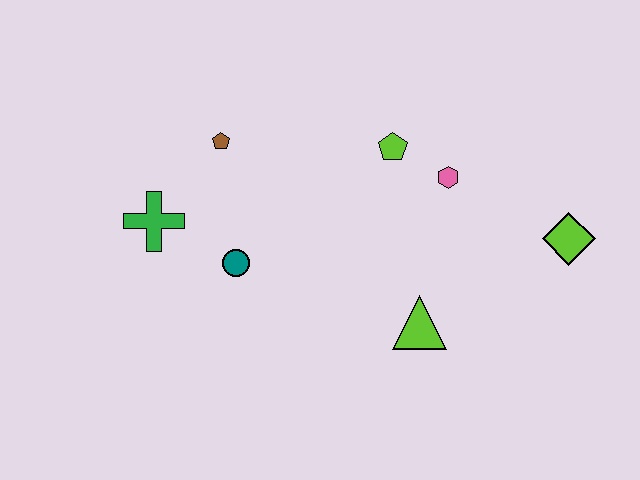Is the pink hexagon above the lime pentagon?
No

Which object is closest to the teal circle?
The green cross is closest to the teal circle.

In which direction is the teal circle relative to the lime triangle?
The teal circle is to the left of the lime triangle.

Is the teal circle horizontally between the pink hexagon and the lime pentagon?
No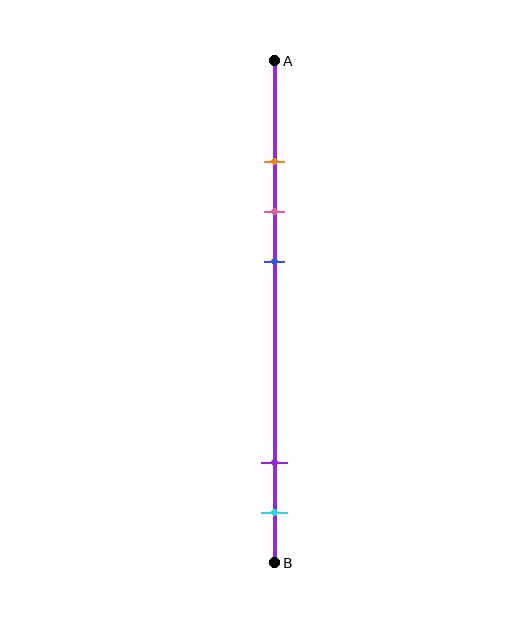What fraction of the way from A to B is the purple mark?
The purple mark is approximately 80% (0.8) of the way from A to B.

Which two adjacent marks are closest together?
The orange and pink marks are the closest adjacent pair.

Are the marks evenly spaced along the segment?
No, the marks are not evenly spaced.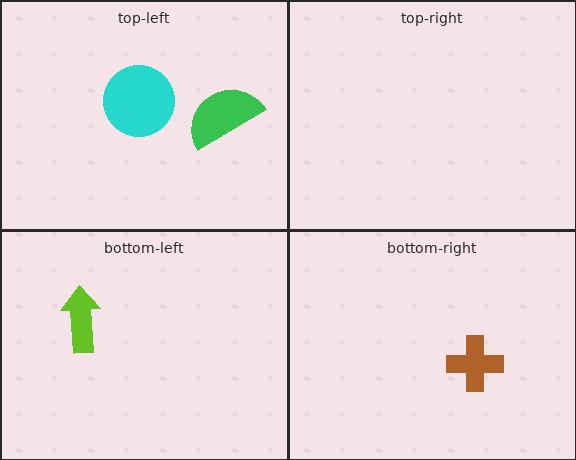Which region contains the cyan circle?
The top-left region.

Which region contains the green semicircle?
The top-left region.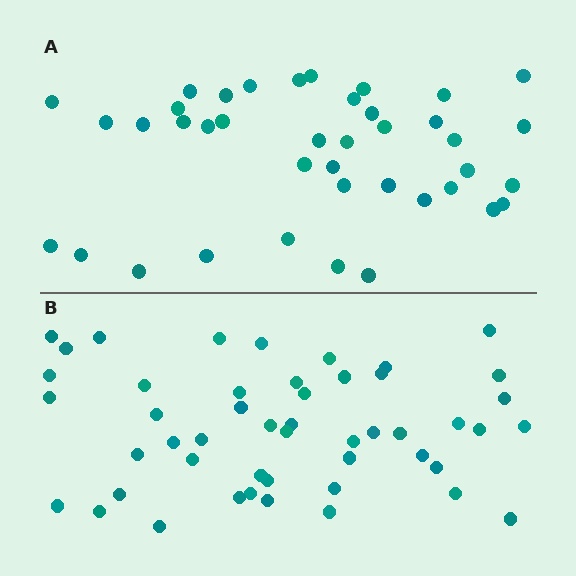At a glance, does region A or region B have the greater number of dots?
Region B (the bottom region) has more dots.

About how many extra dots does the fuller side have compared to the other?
Region B has roughly 8 or so more dots than region A.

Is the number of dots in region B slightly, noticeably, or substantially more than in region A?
Region B has only slightly more — the two regions are fairly close. The ratio is roughly 1.2 to 1.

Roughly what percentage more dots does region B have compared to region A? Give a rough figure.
About 20% more.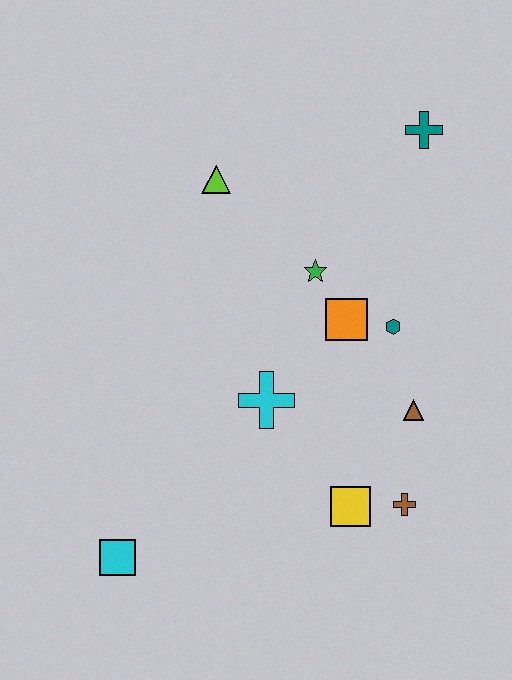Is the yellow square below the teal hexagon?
Yes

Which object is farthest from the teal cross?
The cyan square is farthest from the teal cross.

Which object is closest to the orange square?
The teal hexagon is closest to the orange square.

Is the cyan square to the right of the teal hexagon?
No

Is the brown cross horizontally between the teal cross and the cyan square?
Yes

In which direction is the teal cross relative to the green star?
The teal cross is above the green star.